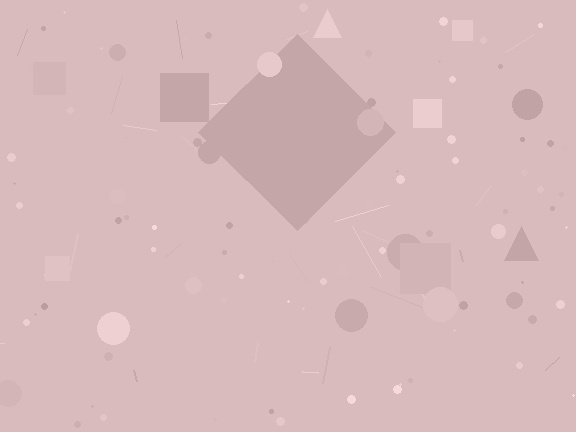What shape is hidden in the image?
A diamond is hidden in the image.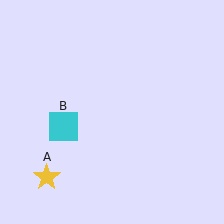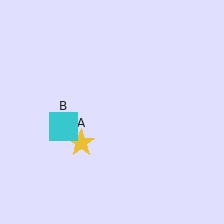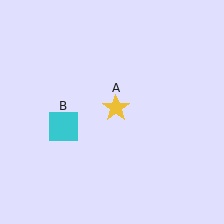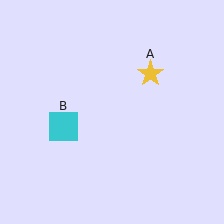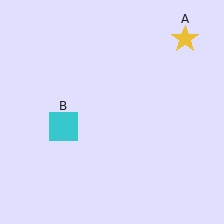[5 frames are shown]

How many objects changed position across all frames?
1 object changed position: yellow star (object A).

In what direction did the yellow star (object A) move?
The yellow star (object A) moved up and to the right.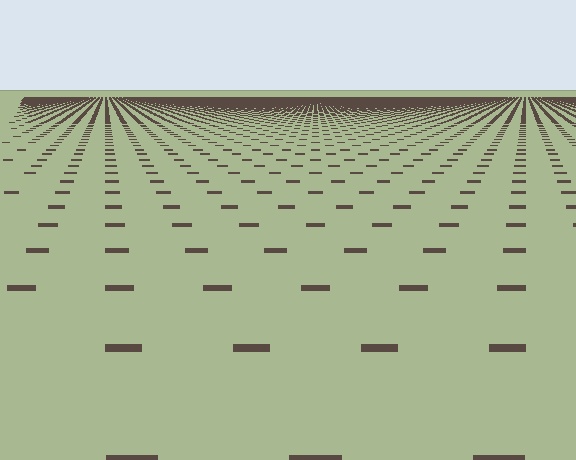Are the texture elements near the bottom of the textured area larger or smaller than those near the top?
Larger. Near the bottom, elements are closer to the viewer and appear at a bigger on-screen size.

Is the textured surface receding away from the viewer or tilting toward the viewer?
The surface is receding away from the viewer. Texture elements get smaller and denser toward the top.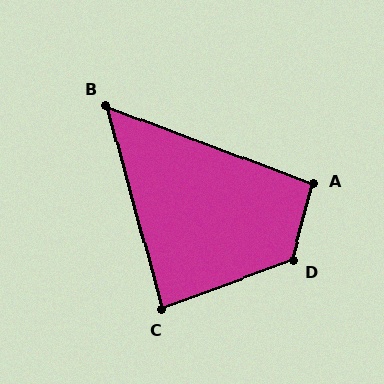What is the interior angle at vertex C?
Approximately 85 degrees (acute).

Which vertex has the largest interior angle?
D, at approximately 126 degrees.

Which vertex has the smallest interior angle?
B, at approximately 54 degrees.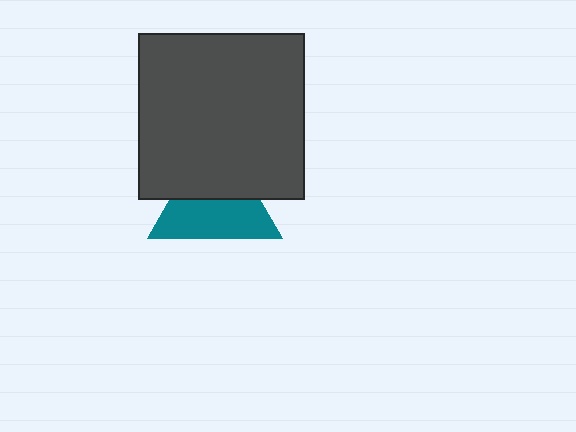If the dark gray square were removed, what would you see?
You would see the complete teal triangle.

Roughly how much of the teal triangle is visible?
About half of it is visible (roughly 56%).